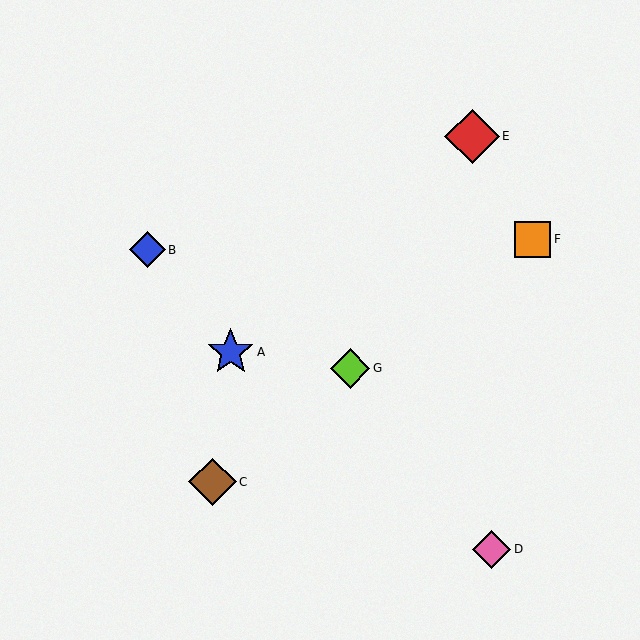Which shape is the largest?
The red diamond (labeled E) is the largest.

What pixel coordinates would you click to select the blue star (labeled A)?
Click at (231, 352) to select the blue star A.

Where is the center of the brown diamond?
The center of the brown diamond is at (213, 482).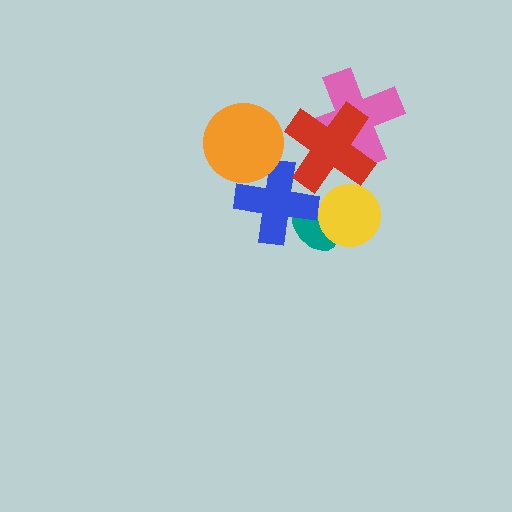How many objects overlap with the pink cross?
1 object overlaps with the pink cross.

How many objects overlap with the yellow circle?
1 object overlaps with the yellow circle.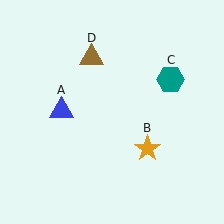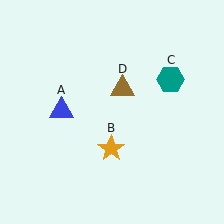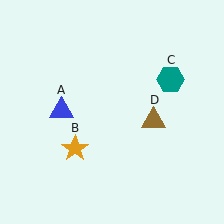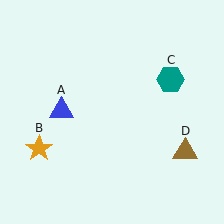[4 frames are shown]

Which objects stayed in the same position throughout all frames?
Blue triangle (object A) and teal hexagon (object C) remained stationary.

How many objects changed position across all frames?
2 objects changed position: orange star (object B), brown triangle (object D).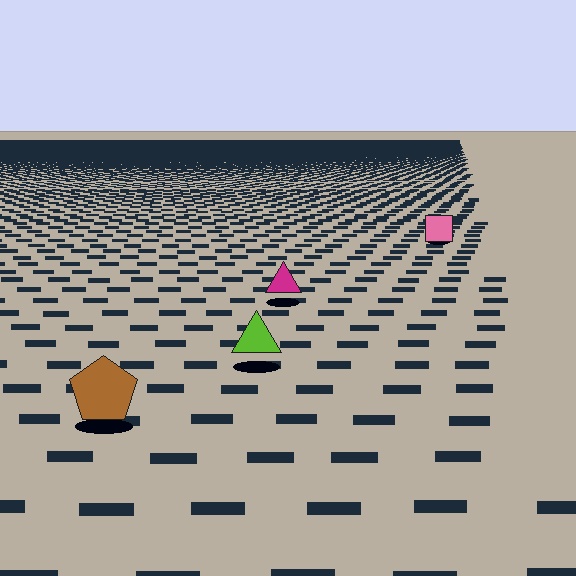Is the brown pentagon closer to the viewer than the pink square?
Yes. The brown pentagon is closer — you can tell from the texture gradient: the ground texture is coarser near it.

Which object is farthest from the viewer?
The pink square is farthest from the viewer. It appears smaller and the ground texture around it is denser.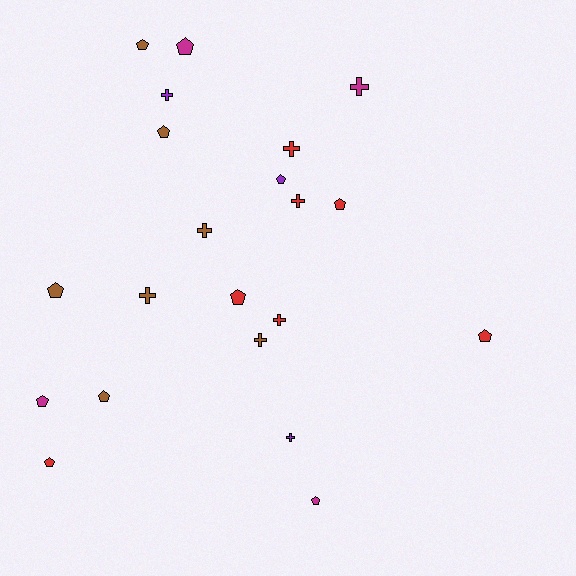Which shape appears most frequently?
Pentagon, with 12 objects.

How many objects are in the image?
There are 21 objects.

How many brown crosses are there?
There are 3 brown crosses.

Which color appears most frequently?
Brown, with 7 objects.